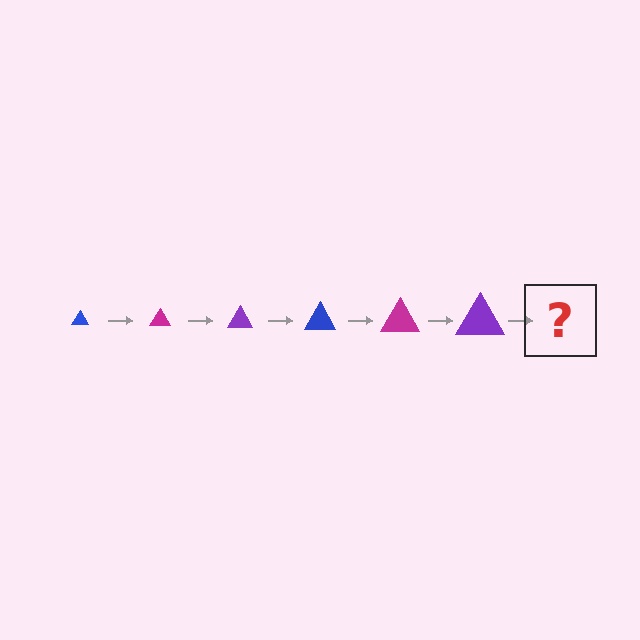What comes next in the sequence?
The next element should be a blue triangle, larger than the previous one.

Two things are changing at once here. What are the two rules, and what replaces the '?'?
The two rules are that the triangle grows larger each step and the color cycles through blue, magenta, and purple. The '?' should be a blue triangle, larger than the previous one.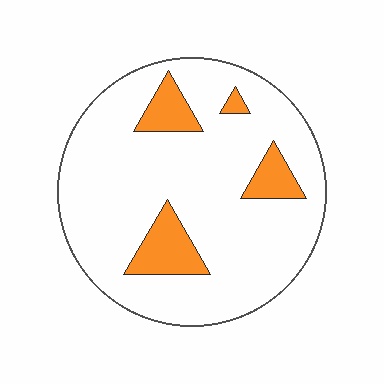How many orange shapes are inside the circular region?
4.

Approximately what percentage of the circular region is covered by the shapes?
Approximately 15%.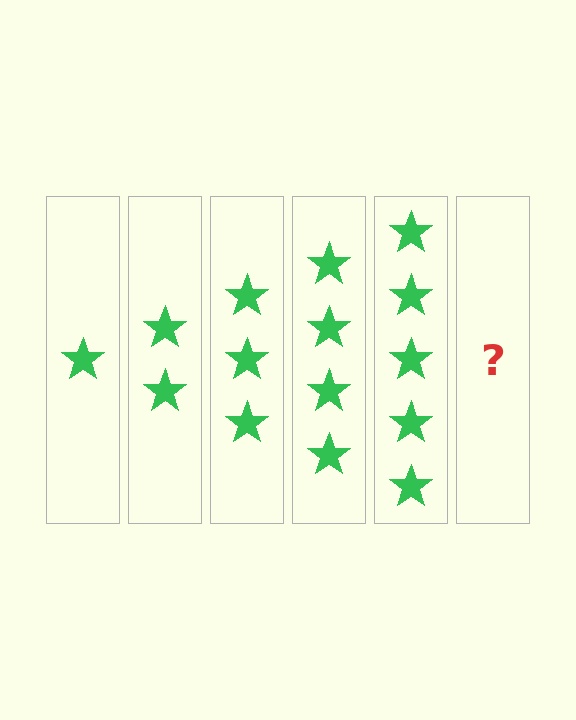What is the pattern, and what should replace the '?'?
The pattern is that each step adds one more star. The '?' should be 6 stars.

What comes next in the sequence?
The next element should be 6 stars.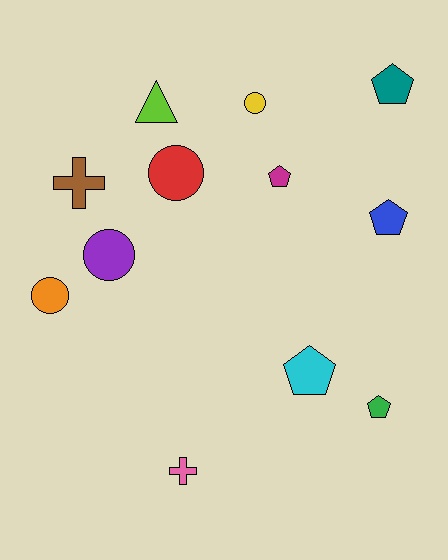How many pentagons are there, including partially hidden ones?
There are 5 pentagons.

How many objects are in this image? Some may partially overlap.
There are 12 objects.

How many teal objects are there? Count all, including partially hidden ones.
There is 1 teal object.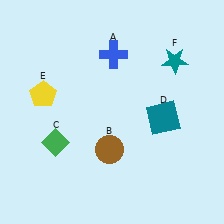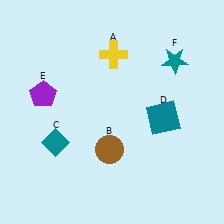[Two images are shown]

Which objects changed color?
A changed from blue to yellow. C changed from green to teal. E changed from yellow to purple.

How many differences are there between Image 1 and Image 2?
There are 3 differences between the two images.